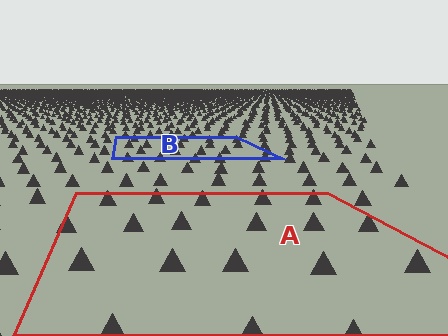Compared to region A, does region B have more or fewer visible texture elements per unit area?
Region B has more texture elements per unit area — they are packed more densely because it is farther away.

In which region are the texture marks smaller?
The texture marks are smaller in region B, because it is farther away.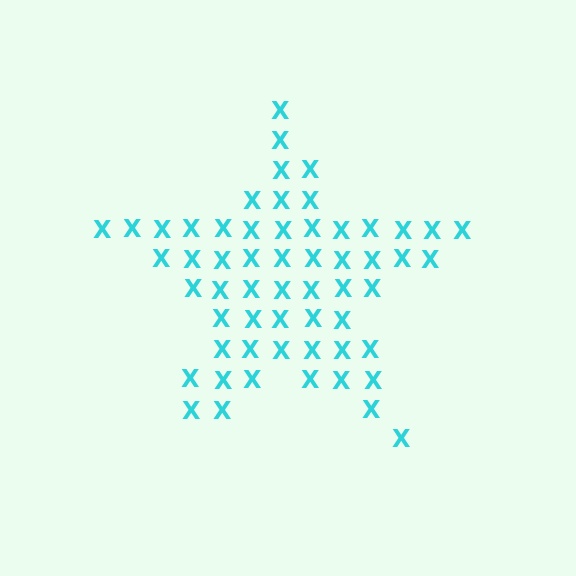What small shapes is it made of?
It is made of small letter X's.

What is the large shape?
The large shape is a star.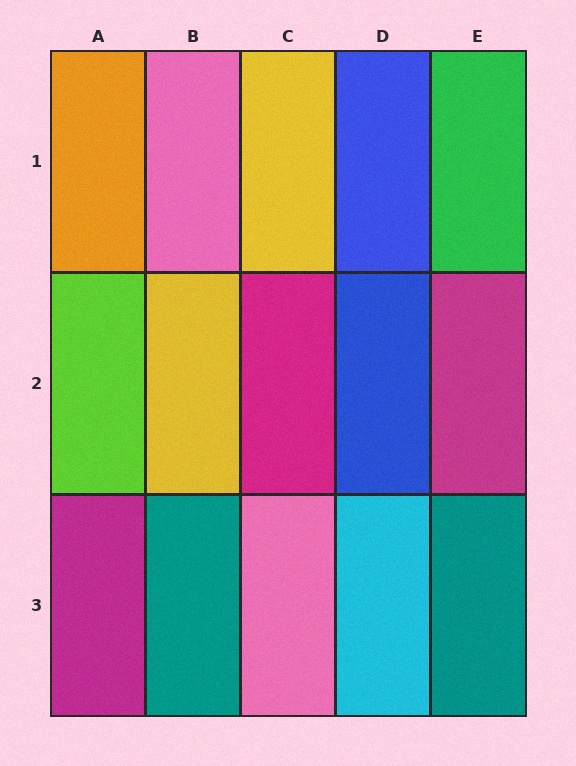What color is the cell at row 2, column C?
Magenta.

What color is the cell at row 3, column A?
Magenta.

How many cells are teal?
2 cells are teal.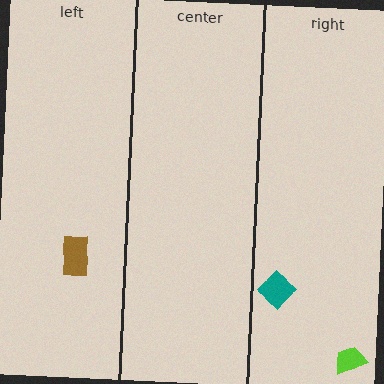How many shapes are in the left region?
1.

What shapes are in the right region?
The lime trapezoid, the teal diamond.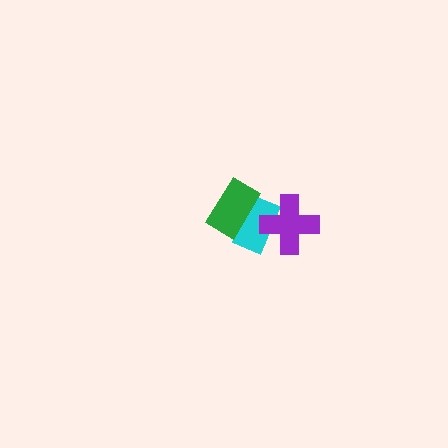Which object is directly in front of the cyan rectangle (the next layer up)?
The green rectangle is directly in front of the cyan rectangle.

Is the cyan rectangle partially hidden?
Yes, it is partially covered by another shape.